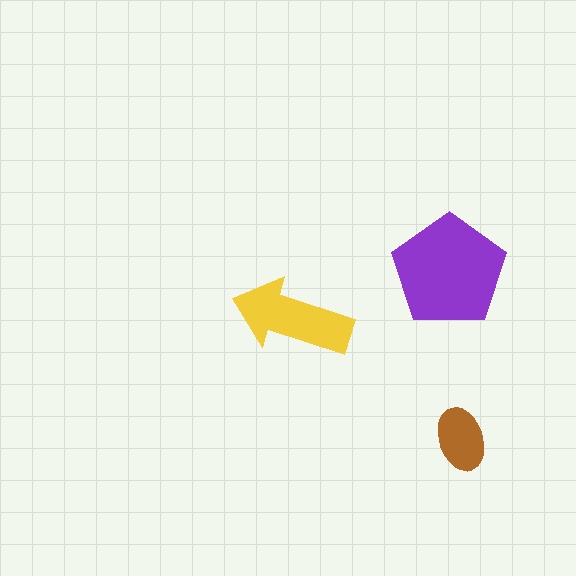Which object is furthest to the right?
The brown ellipse is rightmost.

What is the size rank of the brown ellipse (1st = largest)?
3rd.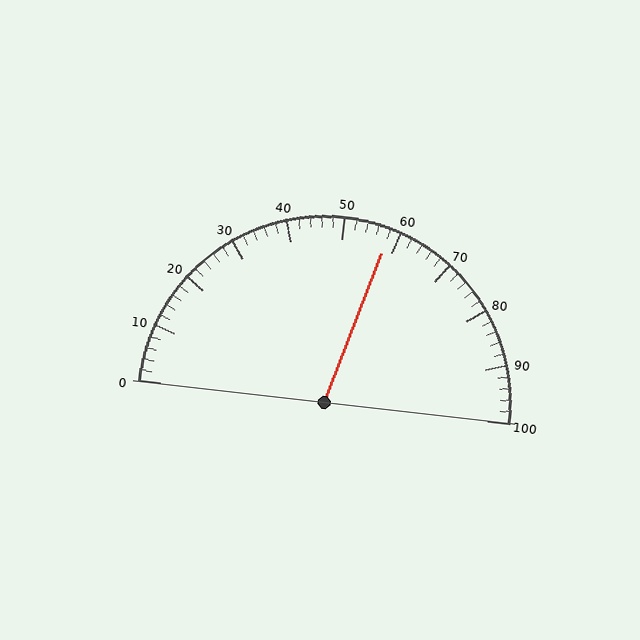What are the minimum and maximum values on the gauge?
The gauge ranges from 0 to 100.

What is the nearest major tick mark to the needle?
The nearest major tick mark is 60.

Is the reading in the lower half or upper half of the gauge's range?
The reading is in the upper half of the range (0 to 100).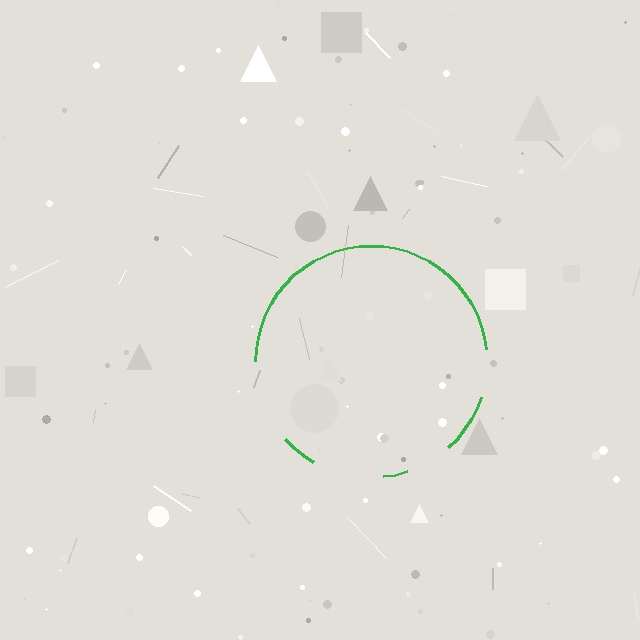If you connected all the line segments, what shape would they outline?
They would outline a circle.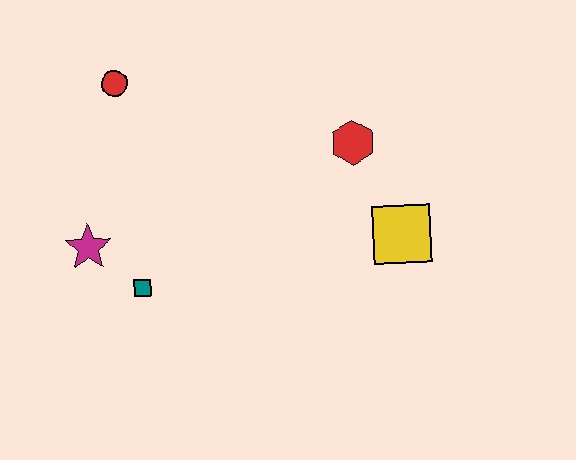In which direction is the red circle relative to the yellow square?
The red circle is to the left of the yellow square.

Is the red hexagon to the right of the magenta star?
Yes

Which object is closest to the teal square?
The magenta star is closest to the teal square.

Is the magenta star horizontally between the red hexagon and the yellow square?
No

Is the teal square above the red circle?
No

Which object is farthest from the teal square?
The yellow square is farthest from the teal square.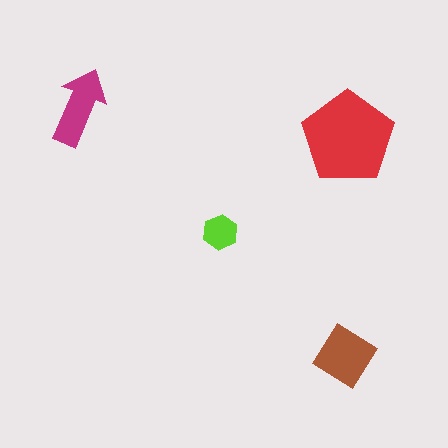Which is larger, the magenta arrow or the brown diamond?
The brown diamond.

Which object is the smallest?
The lime hexagon.